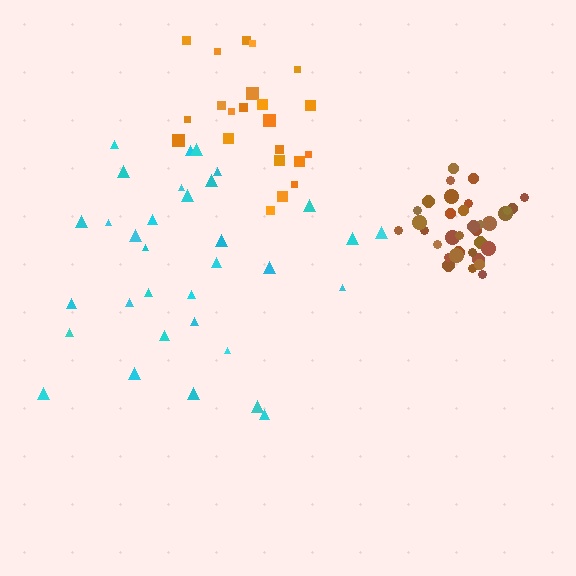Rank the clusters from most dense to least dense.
brown, orange, cyan.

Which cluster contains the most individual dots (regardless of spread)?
Brown (35).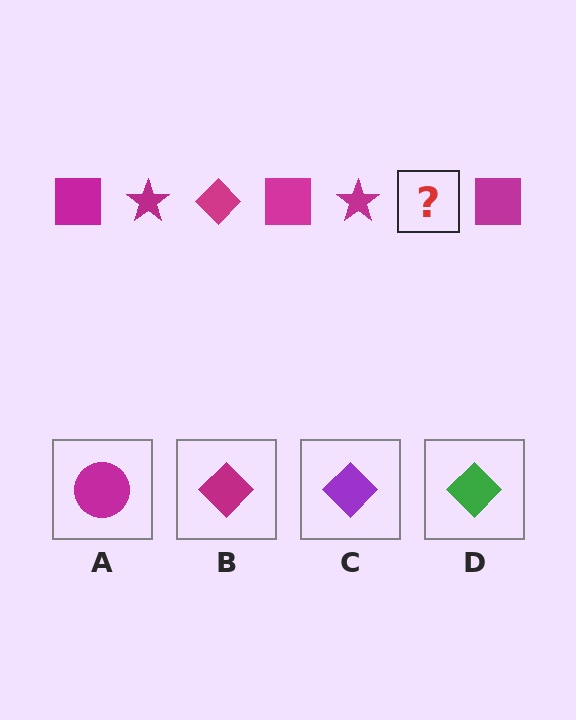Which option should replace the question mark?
Option B.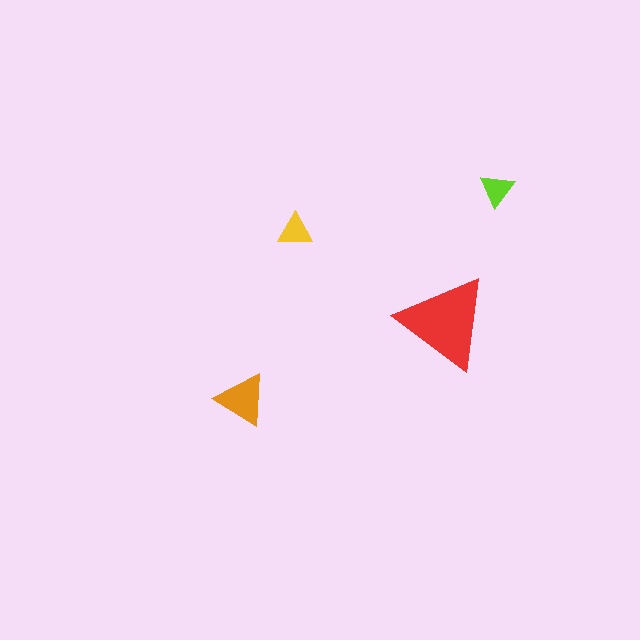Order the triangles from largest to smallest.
the red one, the orange one, the yellow one, the lime one.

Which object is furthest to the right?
The lime triangle is rightmost.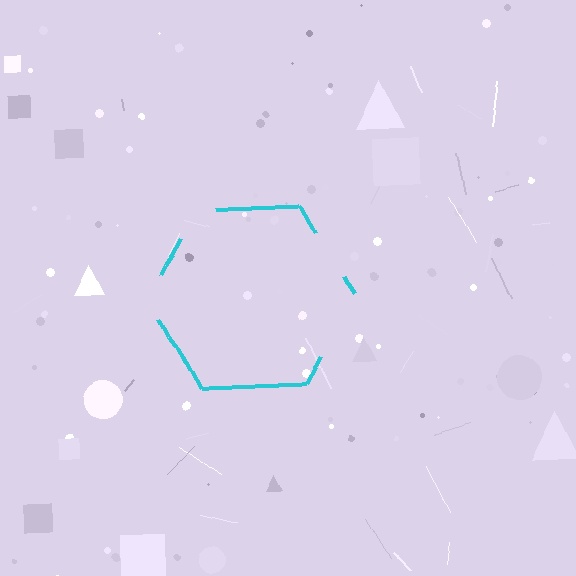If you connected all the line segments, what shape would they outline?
They would outline a hexagon.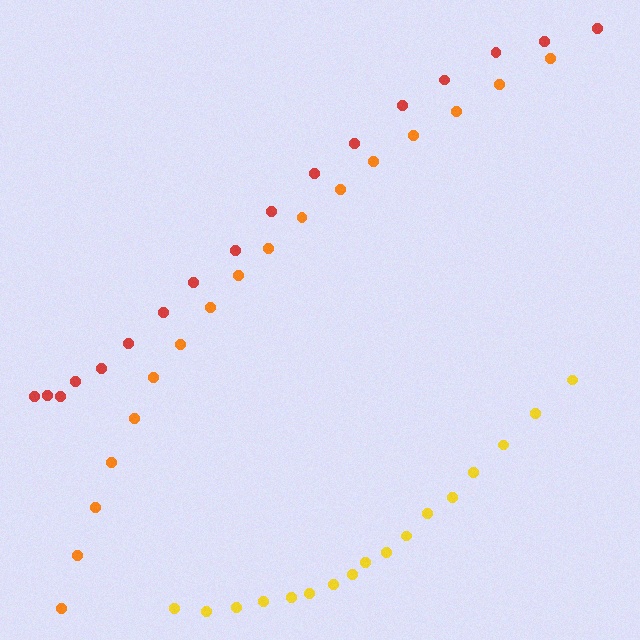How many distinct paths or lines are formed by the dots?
There are 3 distinct paths.